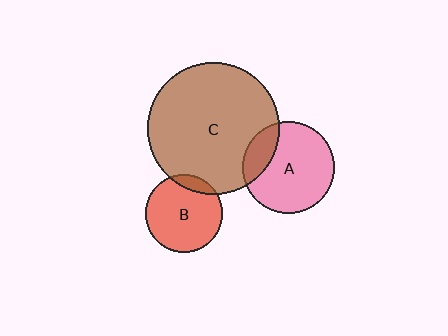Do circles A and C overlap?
Yes.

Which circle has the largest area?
Circle C (brown).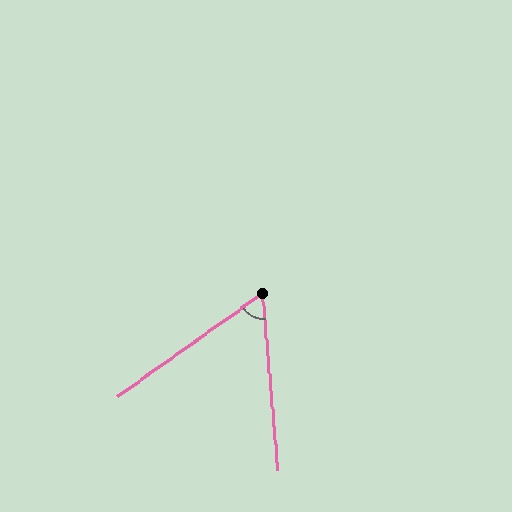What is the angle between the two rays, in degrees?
Approximately 59 degrees.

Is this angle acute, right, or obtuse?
It is acute.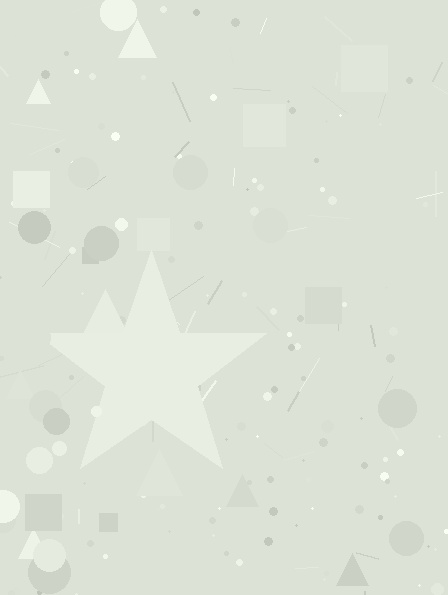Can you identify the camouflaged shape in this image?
The camouflaged shape is a star.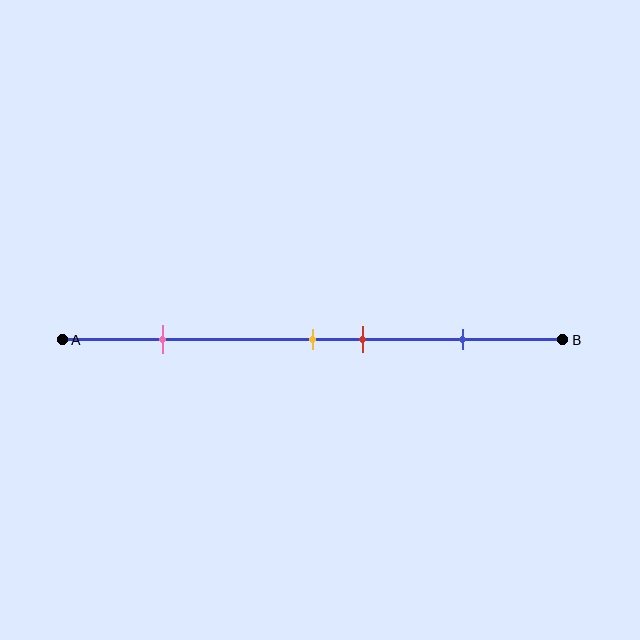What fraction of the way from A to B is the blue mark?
The blue mark is approximately 80% (0.8) of the way from A to B.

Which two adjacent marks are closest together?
The yellow and red marks are the closest adjacent pair.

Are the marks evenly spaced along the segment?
No, the marks are not evenly spaced.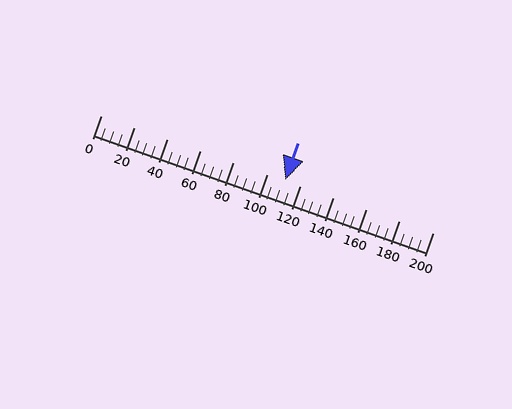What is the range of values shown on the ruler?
The ruler shows values from 0 to 200.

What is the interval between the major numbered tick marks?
The major tick marks are spaced 20 units apart.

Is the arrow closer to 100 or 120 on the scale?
The arrow is closer to 120.